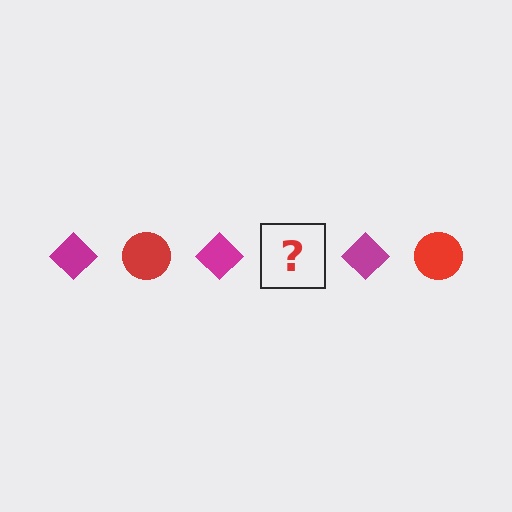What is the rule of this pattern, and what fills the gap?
The rule is that the pattern alternates between magenta diamond and red circle. The gap should be filled with a red circle.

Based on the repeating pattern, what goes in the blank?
The blank should be a red circle.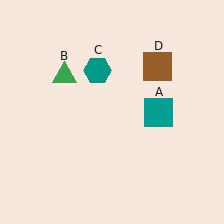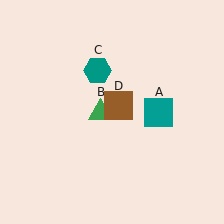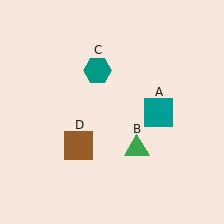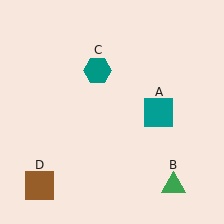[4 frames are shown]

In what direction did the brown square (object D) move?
The brown square (object D) moved down and to the left.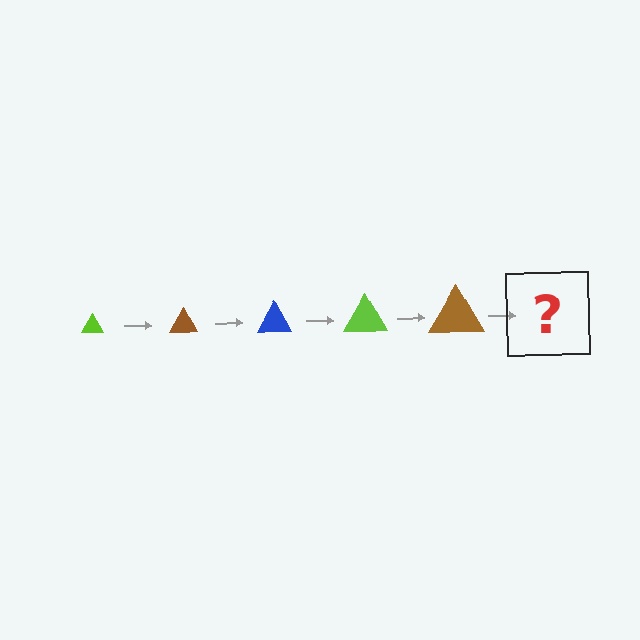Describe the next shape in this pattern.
It should be a blue triangle, larger than the previous one.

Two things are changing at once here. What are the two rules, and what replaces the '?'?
The two rules are that the triangle grows larger each step and the color cycles through lime, brown, and blue. The '?' should be a blue triangle, larger than the previous one.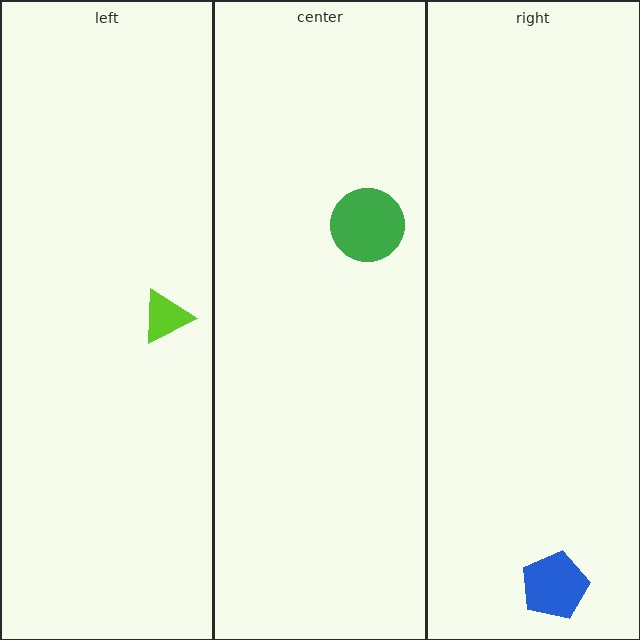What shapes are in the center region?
The green circle.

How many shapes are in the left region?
1.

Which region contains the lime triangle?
The left region.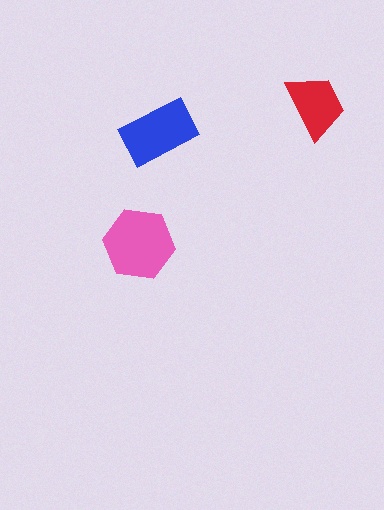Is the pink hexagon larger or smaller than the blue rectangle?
Larger.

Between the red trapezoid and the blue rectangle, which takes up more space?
The blue rectangle.